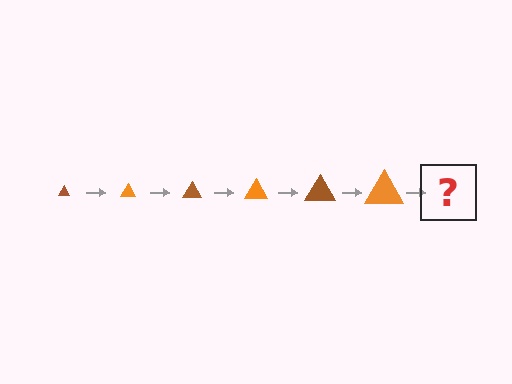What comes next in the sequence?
The next element should be a brown triangle, larger than the previous one.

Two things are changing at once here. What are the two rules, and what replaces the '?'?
The two rules are that the triangle grows larger each step and the color cycles through brown and orange. The '?' should be a brown triangle, larger than the previous one.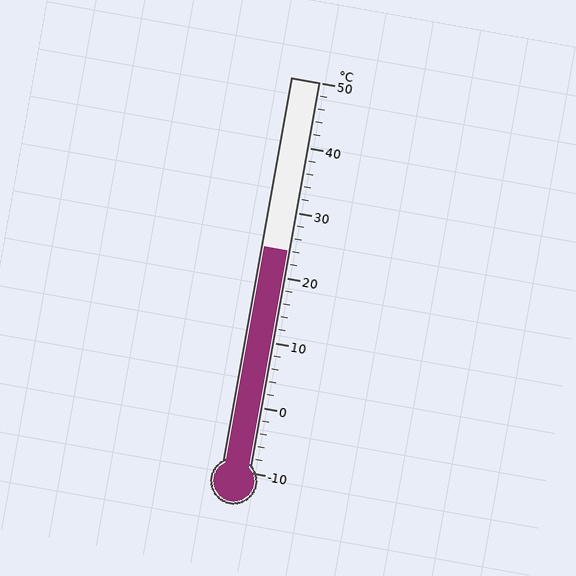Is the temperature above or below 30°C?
The temperature is below 30°C.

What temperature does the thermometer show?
The thermometer shows approximately 24°C.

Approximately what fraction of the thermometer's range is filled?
The thermometer is filled to approximately 55% of its range.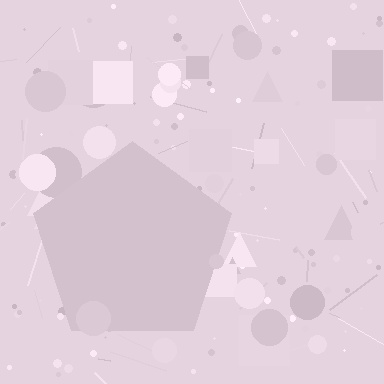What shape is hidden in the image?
A pentagon is hidden in the image.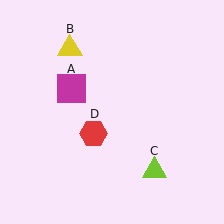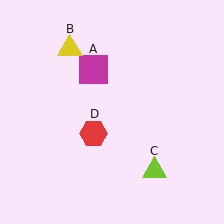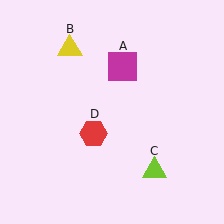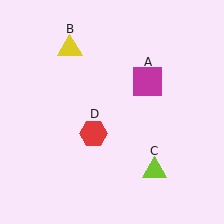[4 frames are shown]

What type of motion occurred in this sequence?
The magenta square (object A) rotated clockwise around the center of the scene.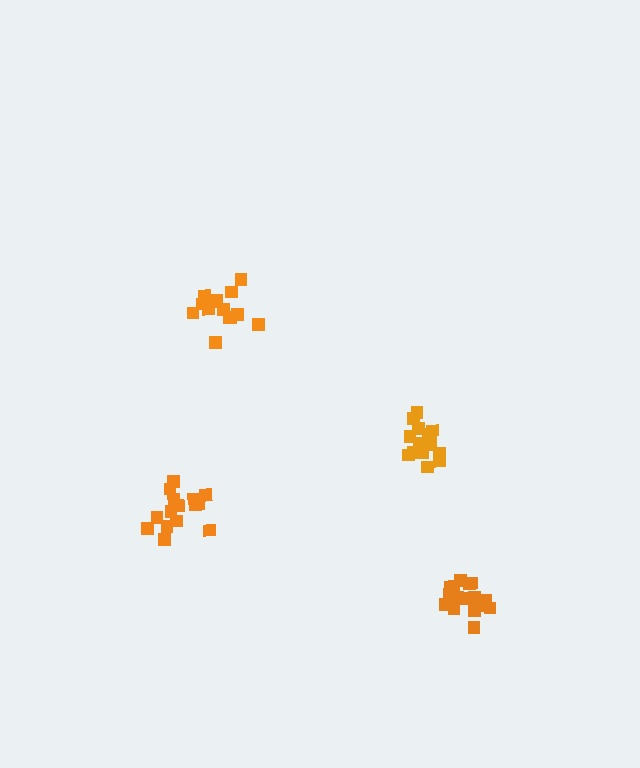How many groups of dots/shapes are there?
There are 4 groups.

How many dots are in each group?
Group 1: 15 dots, Group 2: 17 dots, Group 3: 15 dots, Group 4: 19 dots (66 total).